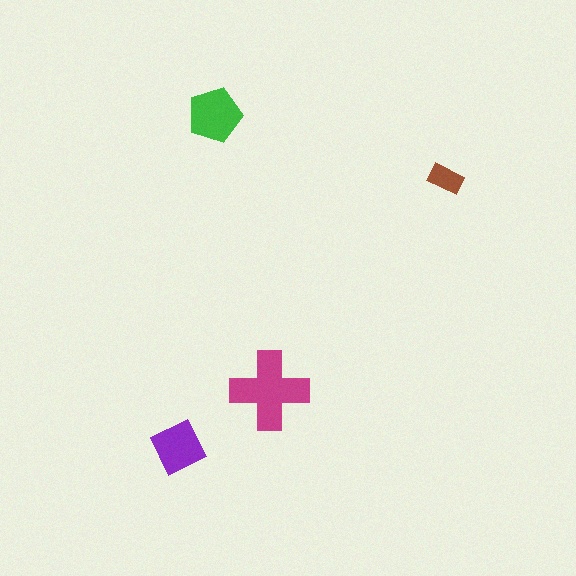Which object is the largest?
The magenta cross.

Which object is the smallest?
The brown rectangle.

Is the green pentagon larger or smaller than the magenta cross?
Smaller.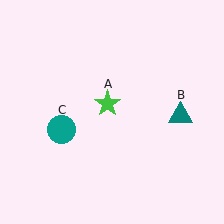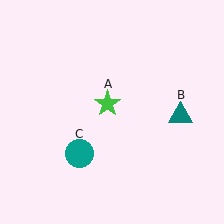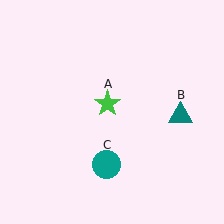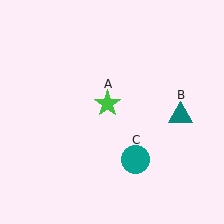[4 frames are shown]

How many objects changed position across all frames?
1 object changed position: teal circle (object C).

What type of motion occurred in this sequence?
The teal circle (object C) rotated counterclockwise around the center of the scene.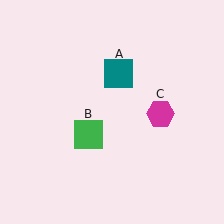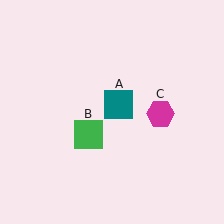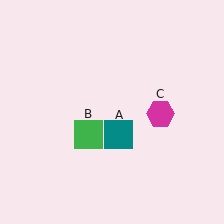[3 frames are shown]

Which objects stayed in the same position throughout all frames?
Green square (object B) and magenta hexagon (object C) remained stationary.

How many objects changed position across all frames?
1 object changed position: teal square (object A).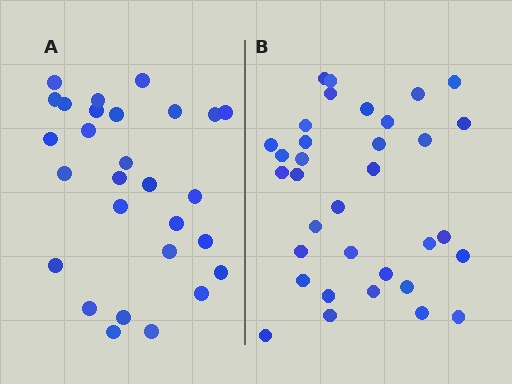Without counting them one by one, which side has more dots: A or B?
Region B (the right region) has more dots.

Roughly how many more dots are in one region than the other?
Region B has about 6 more dots than region A.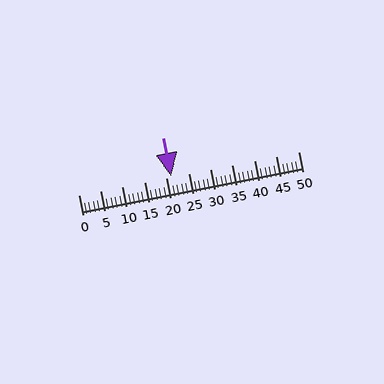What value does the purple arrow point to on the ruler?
The purple arrow points to approximately 21.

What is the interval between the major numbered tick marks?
The major tick marks are spaced 5 units apart.